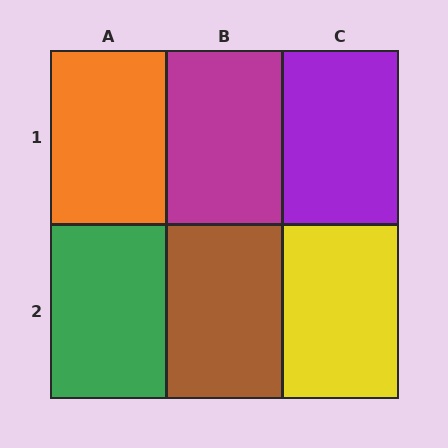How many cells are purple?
1 cell is purple.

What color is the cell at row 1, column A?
Orange.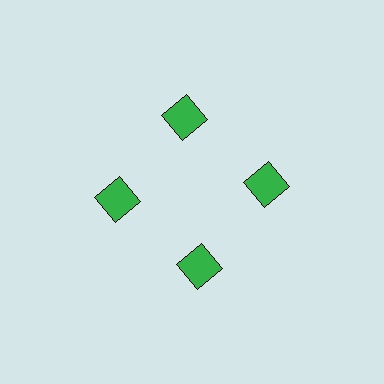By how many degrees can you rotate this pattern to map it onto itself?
The pattern maps onto itself every 90 degrees of rotation.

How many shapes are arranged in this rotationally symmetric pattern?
There are 4 shapes, arranged in 4 groups of 1.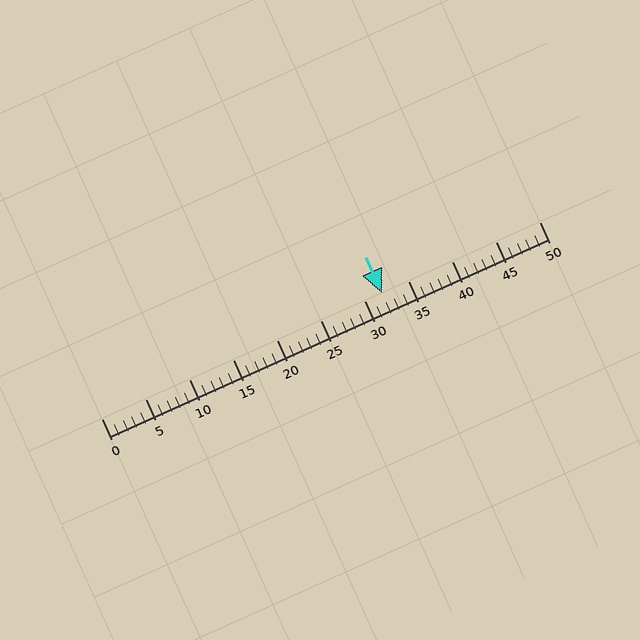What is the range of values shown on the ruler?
The ruler shows values from 0 to 50.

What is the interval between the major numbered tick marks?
The major tick marks are spaced 5 units apart.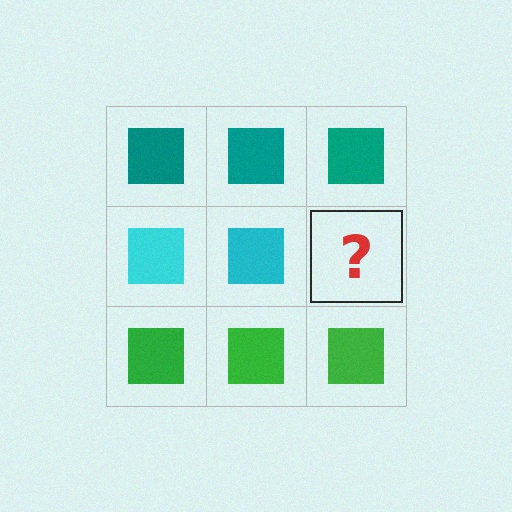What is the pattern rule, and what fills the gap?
The rule is that each row has a consistent color. The gap should be filled with a cyan square.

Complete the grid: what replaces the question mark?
The question mark should be replaced with a cyan square.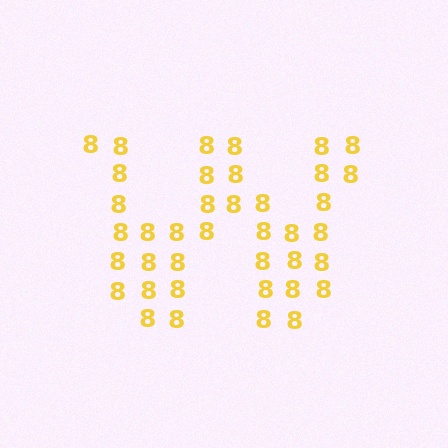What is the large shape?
The large shape is the letter W.